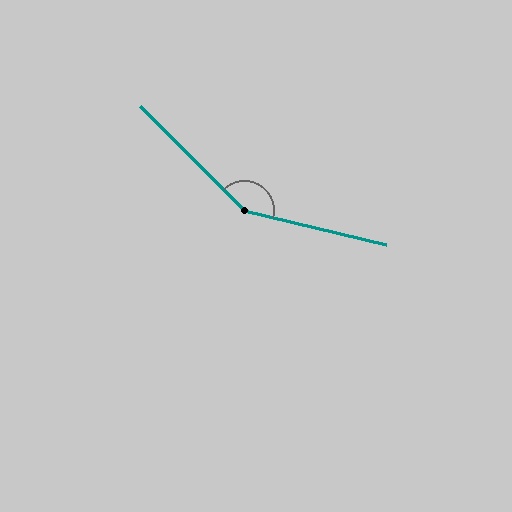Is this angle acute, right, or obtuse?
It is obtuse.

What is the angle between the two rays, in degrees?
Approximately 149 degrees.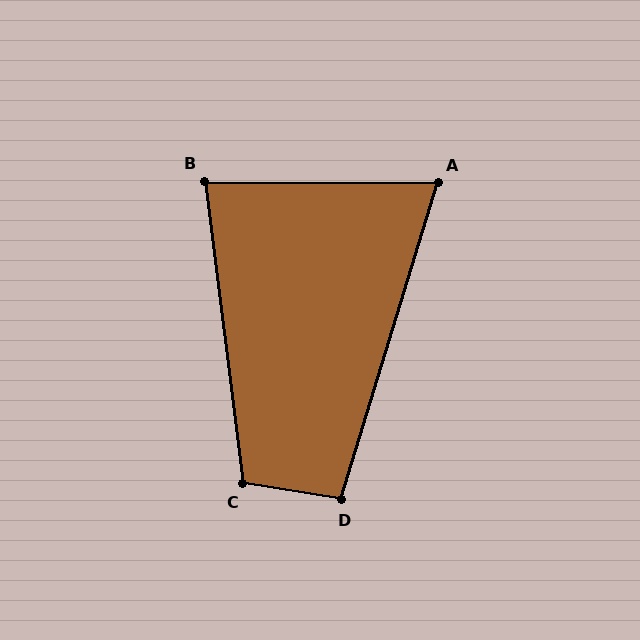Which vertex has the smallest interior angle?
A, at approximately 74 degrees.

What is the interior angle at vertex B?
Approximately 82 degrees (acute).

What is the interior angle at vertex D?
Approximately 98 degrees (obtuse).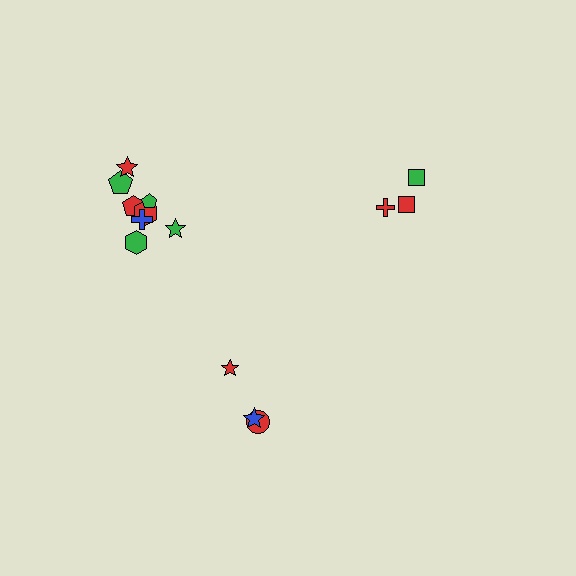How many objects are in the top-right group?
There are 3 objects.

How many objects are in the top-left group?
There are 8 objects.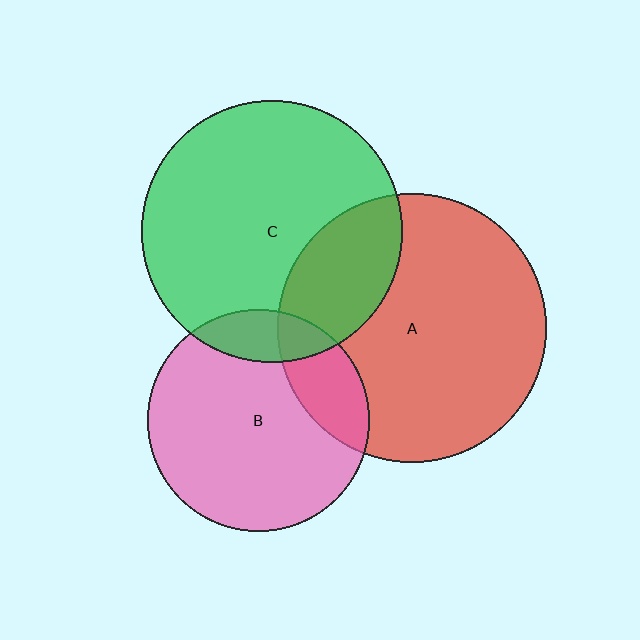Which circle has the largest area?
Circle A (red).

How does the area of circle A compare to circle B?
Approximately 1.5 times.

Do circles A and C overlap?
Yes.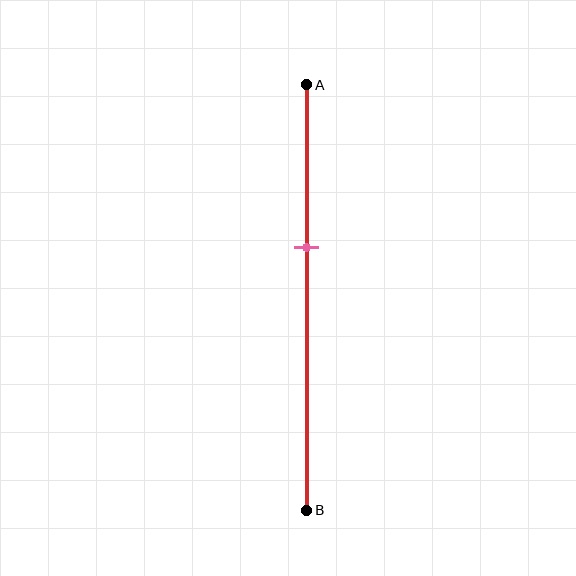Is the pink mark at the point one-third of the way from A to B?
No, the mark is at about 40% from A, not at the 33% one-third point.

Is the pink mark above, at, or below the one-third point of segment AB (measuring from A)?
The pink mark is below the one-third point of segment AB.